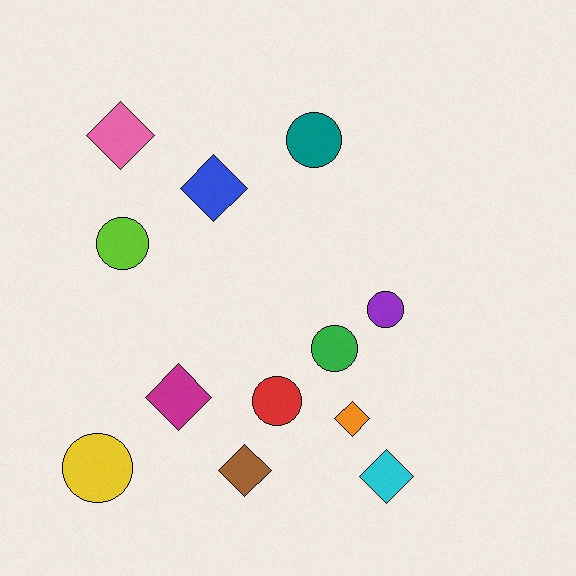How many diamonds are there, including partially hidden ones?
There are 6 diamonds.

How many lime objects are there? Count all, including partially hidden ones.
There is 1 lime object.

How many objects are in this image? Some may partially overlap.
There are 12 objects.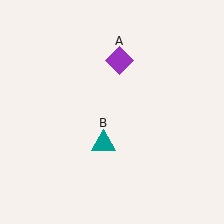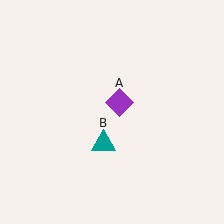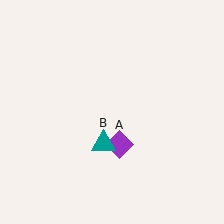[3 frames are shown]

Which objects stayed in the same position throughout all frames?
Teal triangle (object B) remained stationary.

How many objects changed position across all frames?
1 object changed position: purple diamond (object A).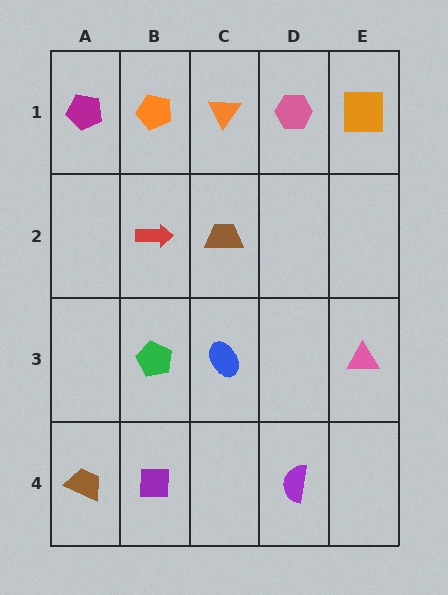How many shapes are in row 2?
2 shapes.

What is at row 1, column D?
A pink hexagon.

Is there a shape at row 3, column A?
No, that cell is empty.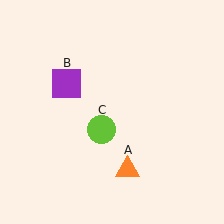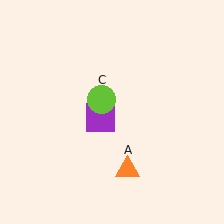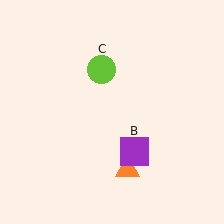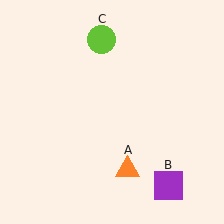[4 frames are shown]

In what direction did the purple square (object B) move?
The purple square (object B) moved down and to the right.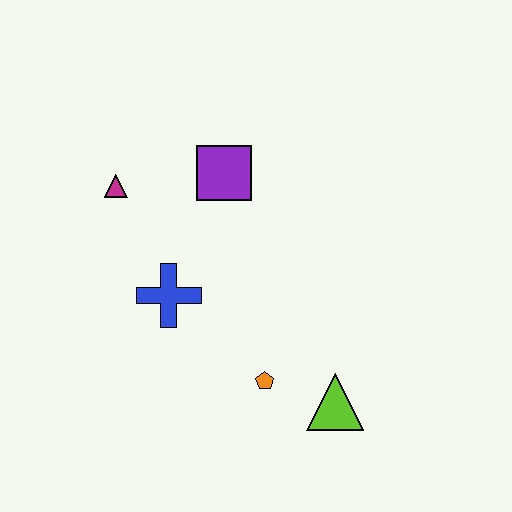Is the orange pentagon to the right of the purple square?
Yes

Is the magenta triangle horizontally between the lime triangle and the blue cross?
No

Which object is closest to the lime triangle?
The orange pentagon is closest to the lime triangle.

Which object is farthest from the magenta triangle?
The lime triangle is farthest from the magenta triangle.